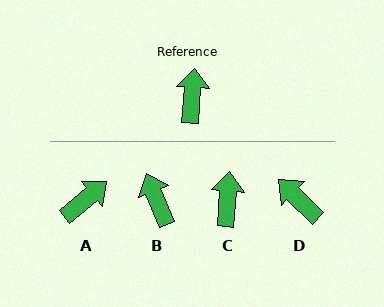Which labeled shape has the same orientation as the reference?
C.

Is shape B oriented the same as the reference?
No, it is off by about 27 degrees.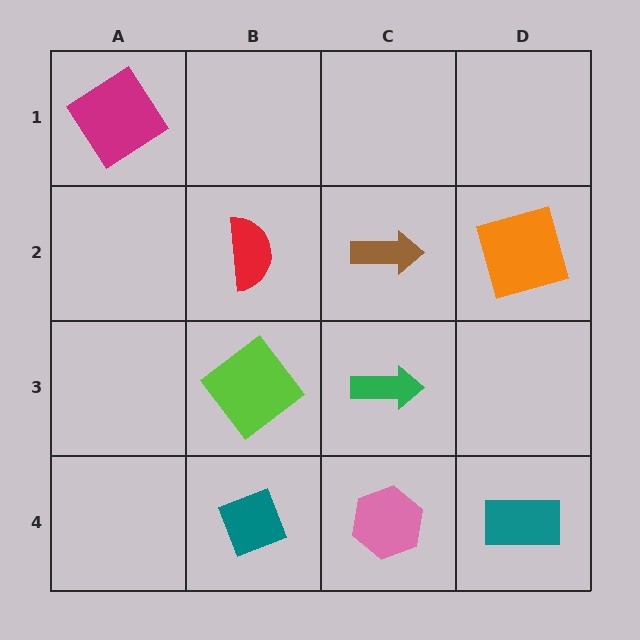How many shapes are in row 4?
3 shapes.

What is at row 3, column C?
A green arrow.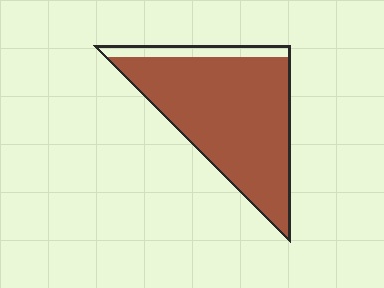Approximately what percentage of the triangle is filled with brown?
Approximately 90%.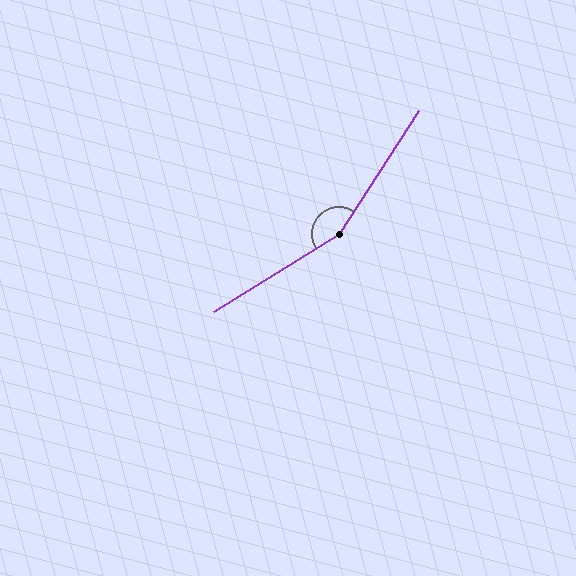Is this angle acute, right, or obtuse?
It is obtuse.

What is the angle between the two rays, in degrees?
Approximately 155 degrees.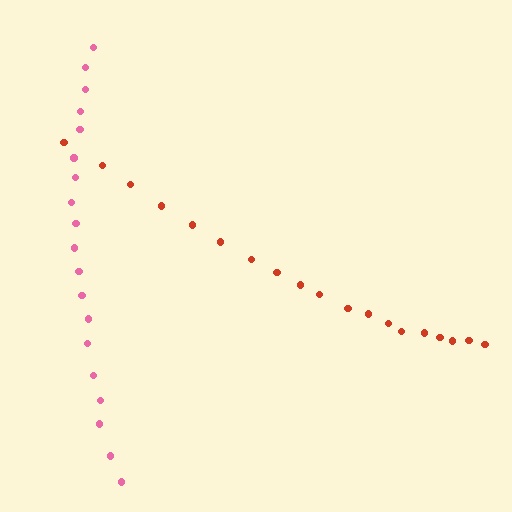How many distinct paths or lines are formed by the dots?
There are 2 distinct paths.